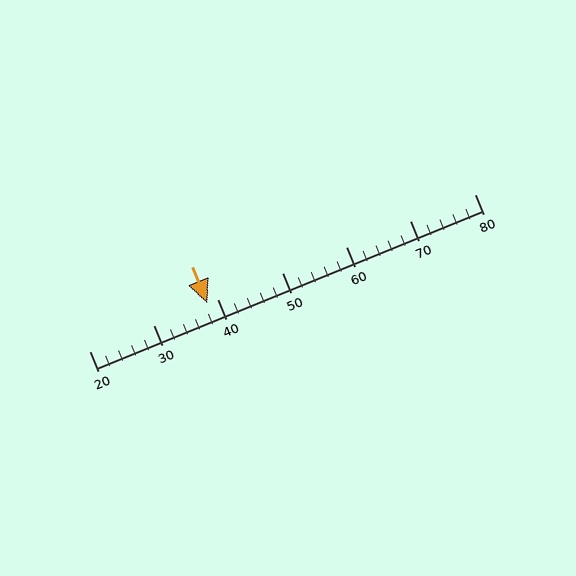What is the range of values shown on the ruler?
The ruler shows values from 20 to 80.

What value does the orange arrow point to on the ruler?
The orange arrow points to approximately 38.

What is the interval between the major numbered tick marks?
The major tick marks are spaced 10 units apart.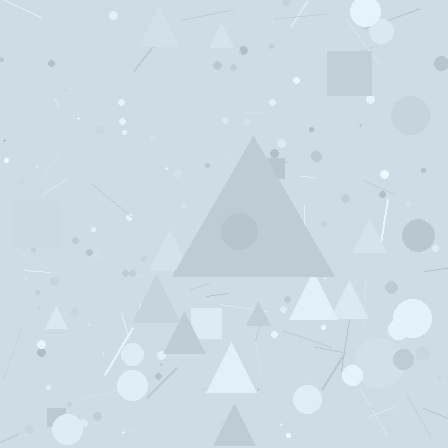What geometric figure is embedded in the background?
A triangle is embedded in the background.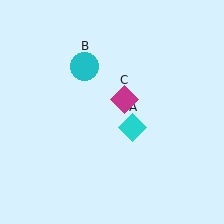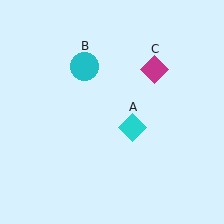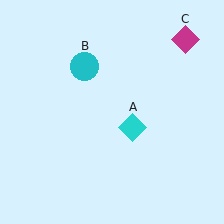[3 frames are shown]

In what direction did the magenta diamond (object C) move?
The magenta diamond (object C) moved up and to the right.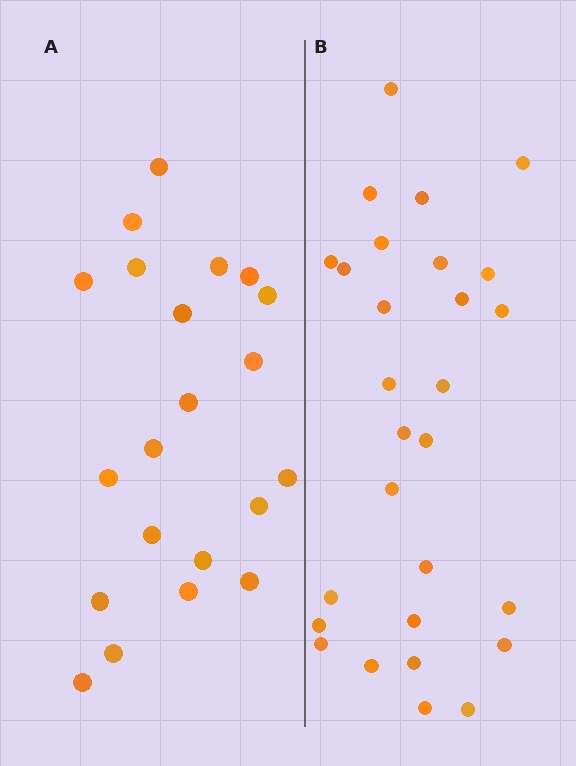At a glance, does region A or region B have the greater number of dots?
Region B (the right region) has more dots.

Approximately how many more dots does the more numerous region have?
Region B has roughly 8 or so more dots than region A.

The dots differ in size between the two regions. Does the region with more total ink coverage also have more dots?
No. Region A has more total ink coverage because its dots are larger, but region B actually contains more individual dots. Total area can be misleading — the number of items is what matters here.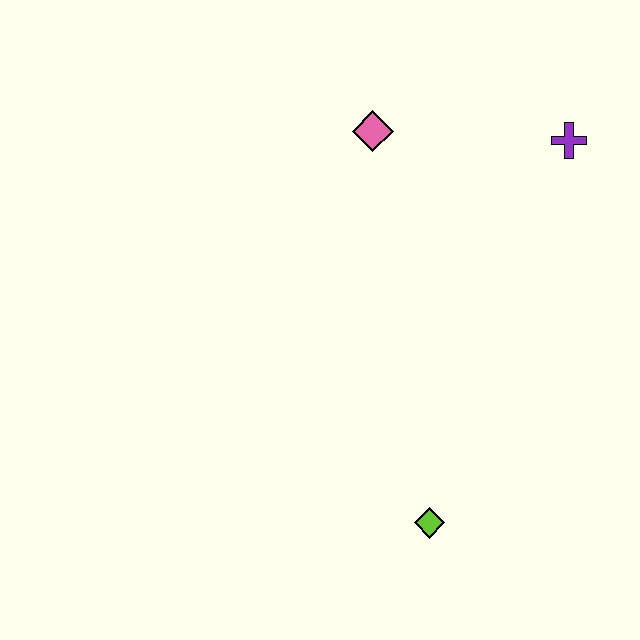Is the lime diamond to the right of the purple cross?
No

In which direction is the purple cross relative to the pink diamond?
The purple cross is to the right of the pink diamond.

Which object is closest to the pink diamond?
The purple cross is closest to the pink diamond.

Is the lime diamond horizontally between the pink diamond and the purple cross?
Yes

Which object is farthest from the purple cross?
The lime diamond is farthest from the purple cross.